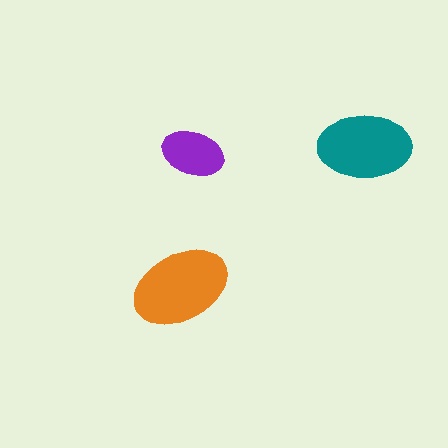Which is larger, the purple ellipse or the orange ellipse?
The orange one.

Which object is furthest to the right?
The teal ellipse is rightmost.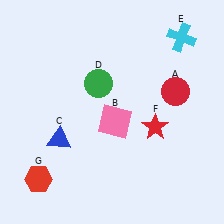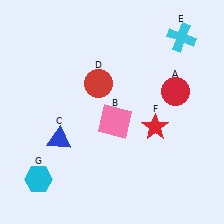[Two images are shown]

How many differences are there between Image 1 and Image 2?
There are 2 differences between the two images.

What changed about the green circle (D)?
In Image 1, D is green. In Image 2, it changed to red.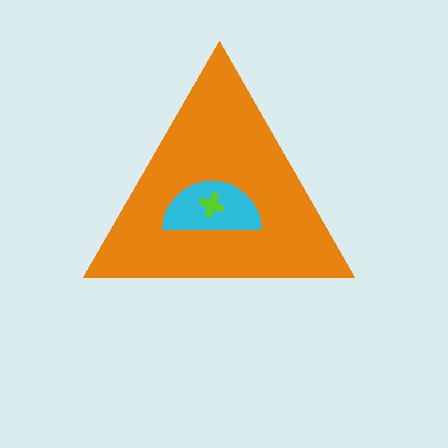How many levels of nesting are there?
3.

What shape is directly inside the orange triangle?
The cyan semicircle.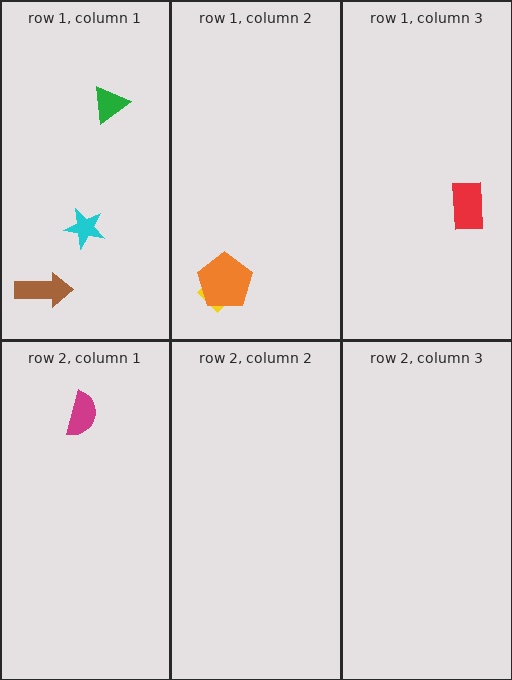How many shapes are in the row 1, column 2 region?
2.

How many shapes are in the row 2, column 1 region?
1.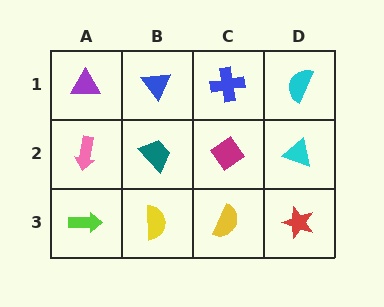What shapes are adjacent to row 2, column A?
A purple triangle (row 1, column A), a lime arrow (row 3, column A), a teal trapezoid (row 2, column B).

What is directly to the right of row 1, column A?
A blue triangle.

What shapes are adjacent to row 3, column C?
A magenta diamond (row 2, column C), a yellow semicircle (row 3, column B), a red star (row 3, column D).